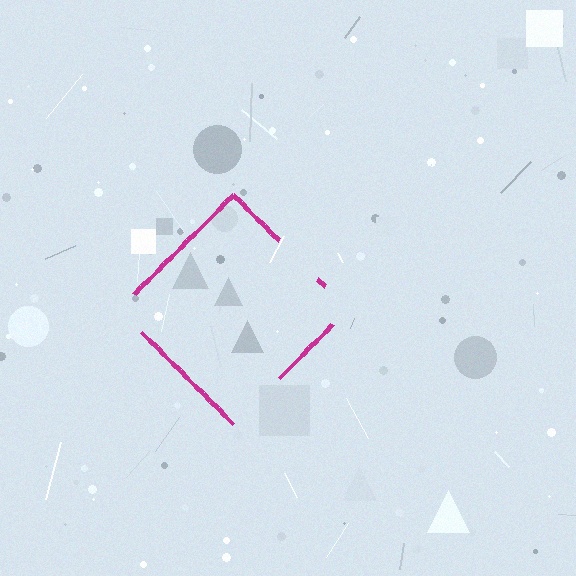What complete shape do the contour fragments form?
The contour fragments form a diamond.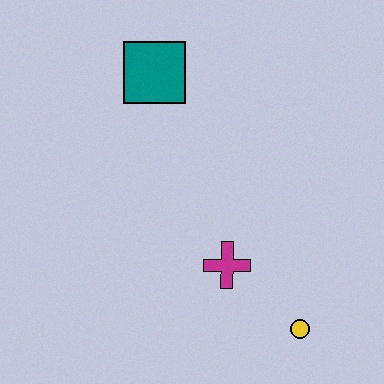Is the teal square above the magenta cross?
Yes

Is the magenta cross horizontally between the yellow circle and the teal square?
Yes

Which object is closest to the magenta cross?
The yellow circle is closest to the magenta cross.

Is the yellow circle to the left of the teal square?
No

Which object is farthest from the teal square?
The yellow circle is farthest from the teal square.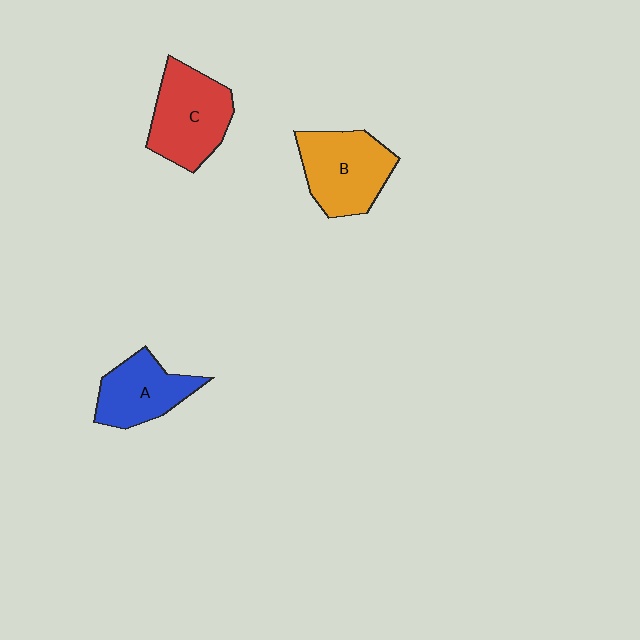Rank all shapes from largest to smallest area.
From largest to smallest: C (red), B (orange), A (blue).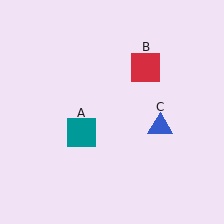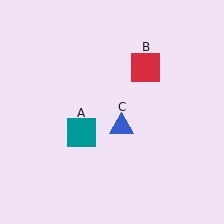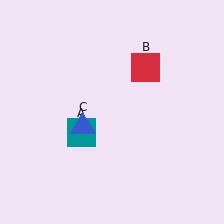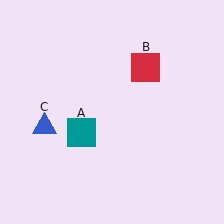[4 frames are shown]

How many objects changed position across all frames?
1 object changed position: blue triangle (object C).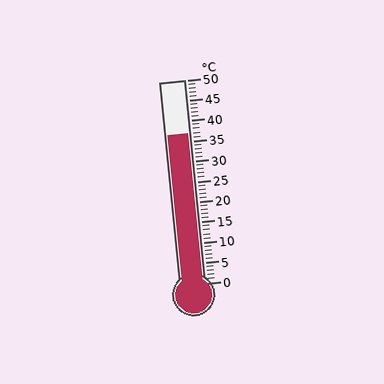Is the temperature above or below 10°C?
The temperature is above 10°C.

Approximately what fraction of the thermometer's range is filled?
The thermometer is filled to approximately 75% of its range.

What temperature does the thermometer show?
The thermometer shows approximately 37°C.